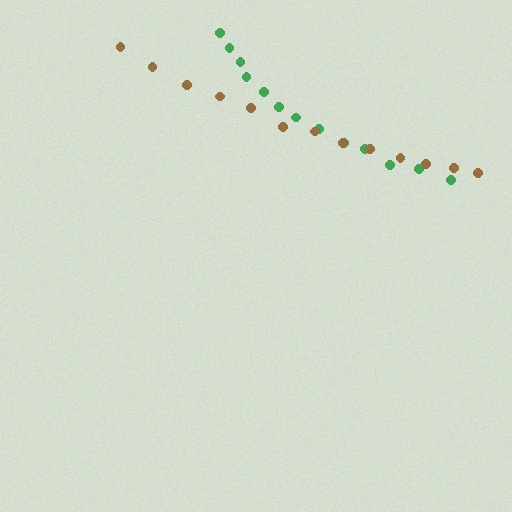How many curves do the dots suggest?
There are 2 distinct paths.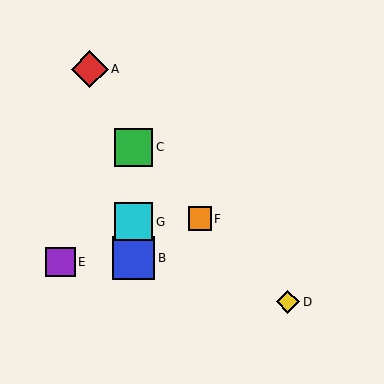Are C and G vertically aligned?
Yes, both are at x≈133.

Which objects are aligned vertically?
Objects B, C, G are aligned vertically.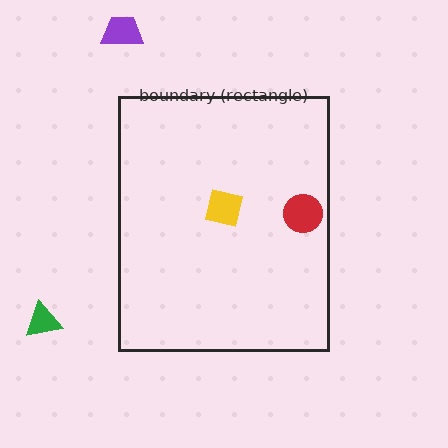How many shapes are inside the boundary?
2 inside, 2 outside.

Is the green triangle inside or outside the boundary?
Outside.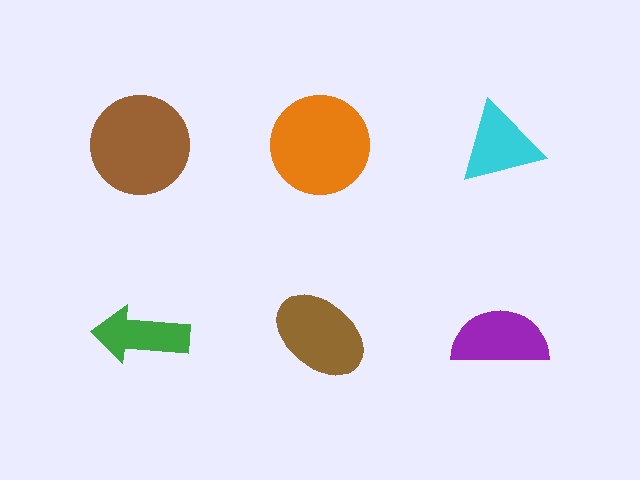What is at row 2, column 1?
A green arrow.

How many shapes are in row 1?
3 shapes.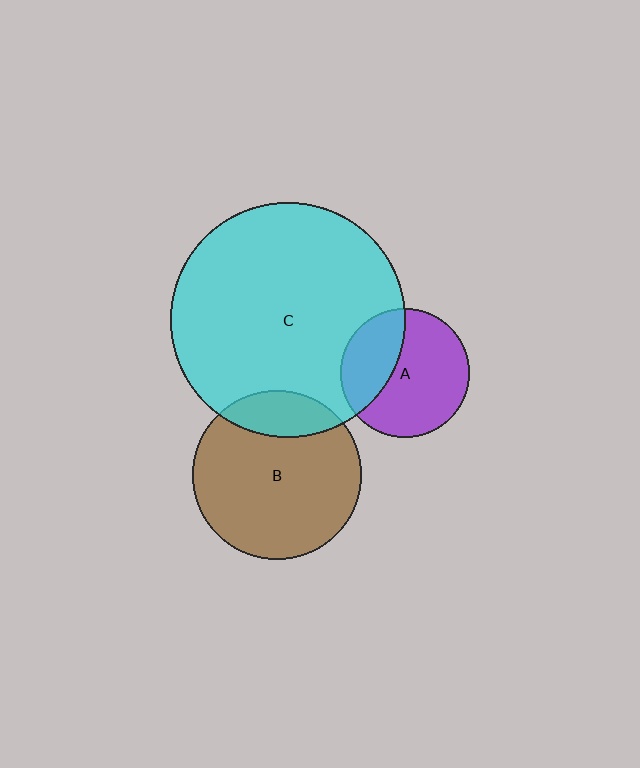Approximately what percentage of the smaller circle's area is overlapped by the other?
Approximately 35%.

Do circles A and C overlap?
Yes.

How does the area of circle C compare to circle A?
Approximately 3.3 times.